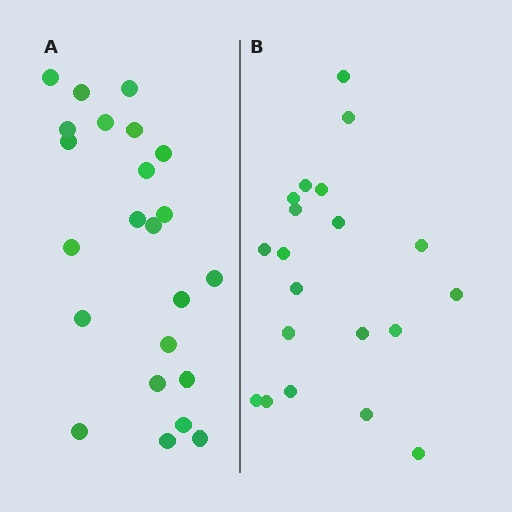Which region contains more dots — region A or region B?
Region A (the left region) has more dots.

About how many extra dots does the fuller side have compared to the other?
Region A has just a few more — roughly 2 or 3 more dots than region B.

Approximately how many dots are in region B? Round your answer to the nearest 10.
About 20 dots.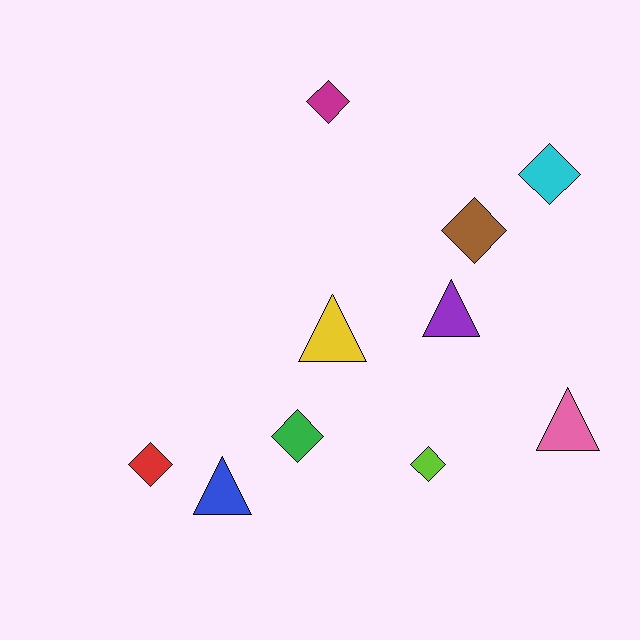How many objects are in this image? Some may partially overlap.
There are 10 objects.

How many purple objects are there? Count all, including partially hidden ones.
There is 1 purple object.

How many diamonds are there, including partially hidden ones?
There are 6 diamonds.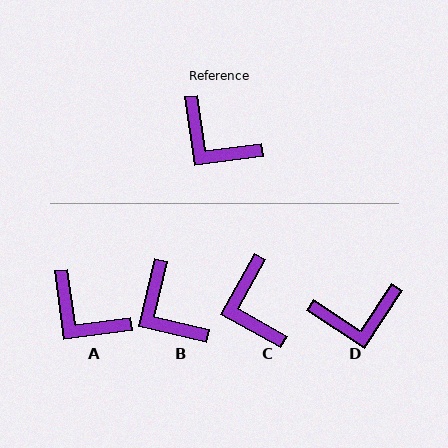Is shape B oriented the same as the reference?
No, it is off by about 21 degrees.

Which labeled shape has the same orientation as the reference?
A.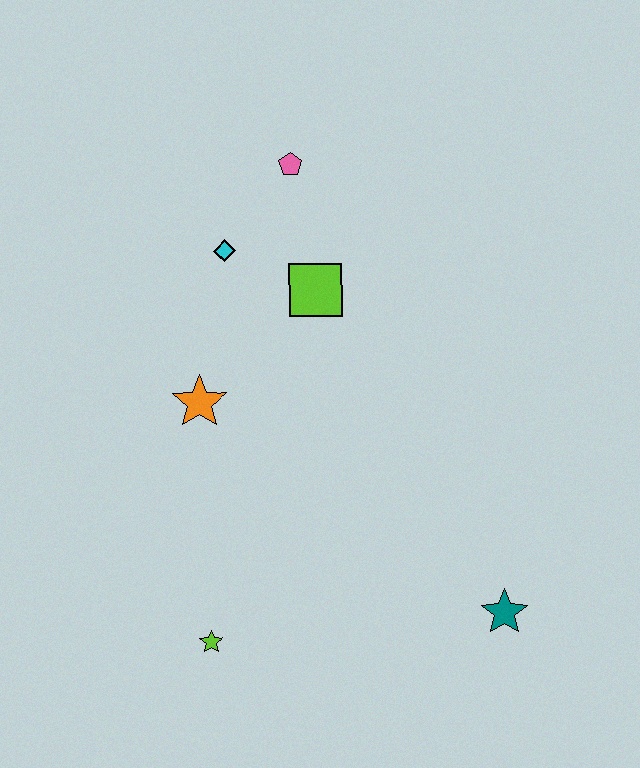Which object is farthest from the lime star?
The pink pentagon is farthest from the lime star.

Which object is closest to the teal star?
The lime star is closest to the teal star.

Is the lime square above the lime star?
Yes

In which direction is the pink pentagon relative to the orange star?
The pink pentagon is above the orange star.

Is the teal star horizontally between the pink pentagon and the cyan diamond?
No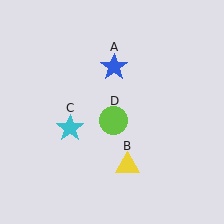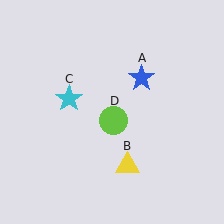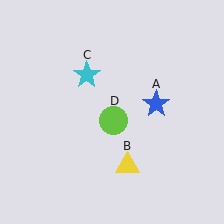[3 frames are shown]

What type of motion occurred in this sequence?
The blue star (object A), cyan star (object C) rotated clockwise around the center of the scene.